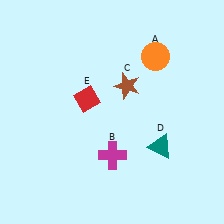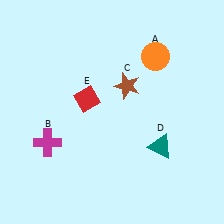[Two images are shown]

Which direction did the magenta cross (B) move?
The magenta cross (B) moved left.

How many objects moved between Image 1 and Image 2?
1 object moved between the two images.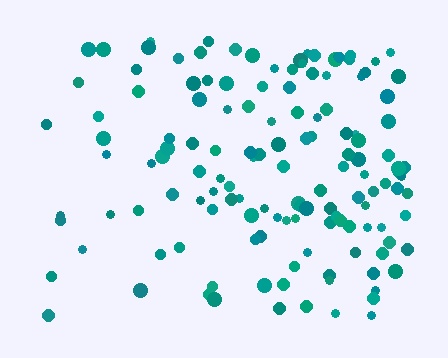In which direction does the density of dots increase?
From left to right, with the right side densest.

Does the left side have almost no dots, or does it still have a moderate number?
Still a moderate number, just noticeably fewer than the right.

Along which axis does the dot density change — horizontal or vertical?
Horizontal.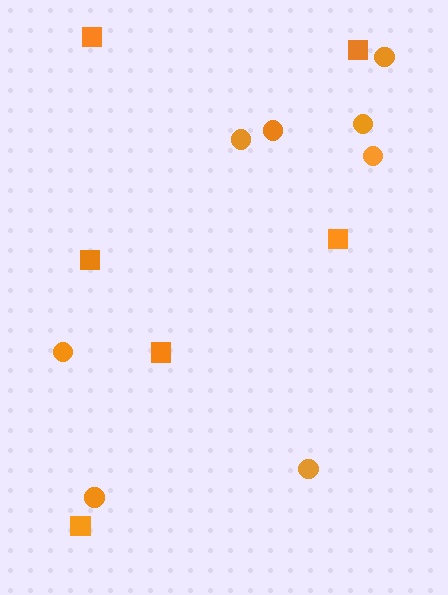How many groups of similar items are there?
There are 2 groups: one group of squares (6) and one group of circles (8).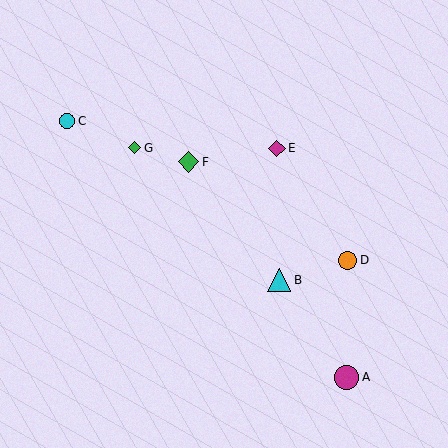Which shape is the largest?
The magenta circle (labeled A) is the largest.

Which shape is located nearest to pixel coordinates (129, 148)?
The green diamond (labeled G) at (134, 148) is nearest to that location.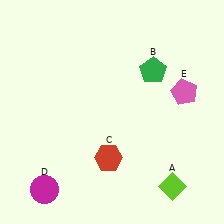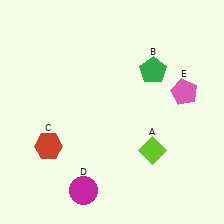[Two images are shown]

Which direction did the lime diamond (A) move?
The lime diamond (A) moved up.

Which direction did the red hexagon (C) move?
The red hexagon (C) moved left.